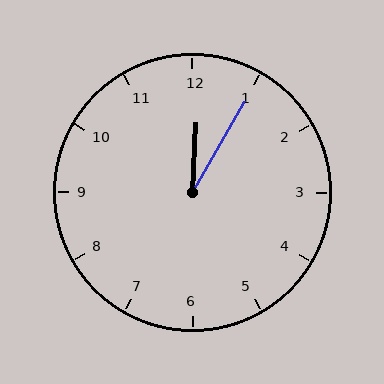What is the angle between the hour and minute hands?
Approximately 28 degrees.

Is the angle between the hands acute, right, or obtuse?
It is acute.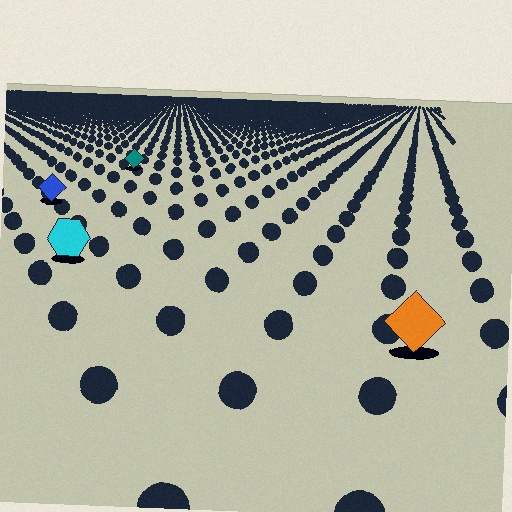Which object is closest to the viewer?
The orange diamond is closest. The texture marks near it are larger and more spread out.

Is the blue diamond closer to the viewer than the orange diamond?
No. The orange diamond is closer — you can tell from the texture gradient: the ground texture is coarser near it.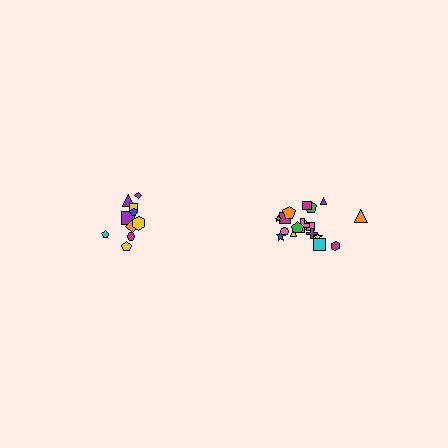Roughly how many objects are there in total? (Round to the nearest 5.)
Roughly 30 objects in total.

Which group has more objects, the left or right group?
The right group.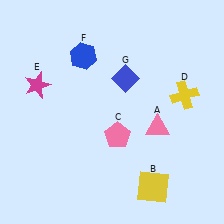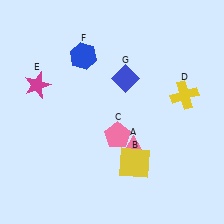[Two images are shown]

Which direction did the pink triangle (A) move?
The pink triangle (A) moved left.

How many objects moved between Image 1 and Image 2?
2 objects moved between the two images.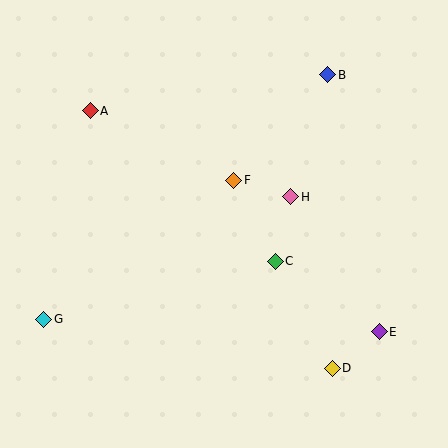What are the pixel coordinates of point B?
Point B is at (328, 75).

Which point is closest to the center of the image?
Point F at (234, 180) is closest to the center.